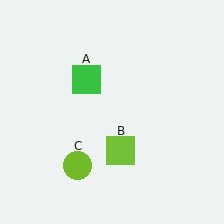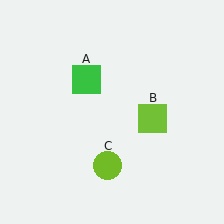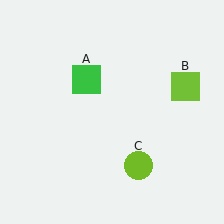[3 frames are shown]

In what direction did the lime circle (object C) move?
The lime circle (object C) moved right.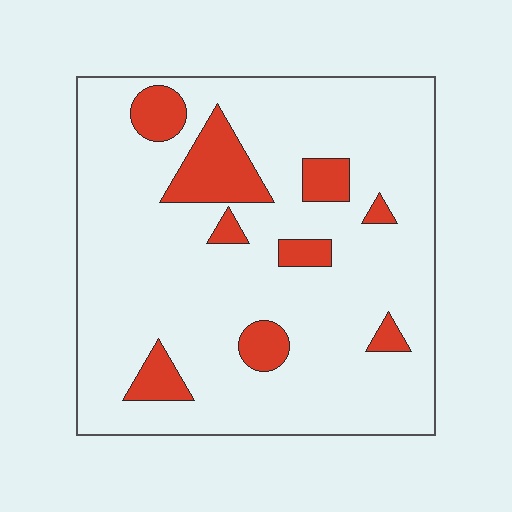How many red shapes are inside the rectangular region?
9.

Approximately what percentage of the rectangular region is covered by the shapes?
Approximately 15%.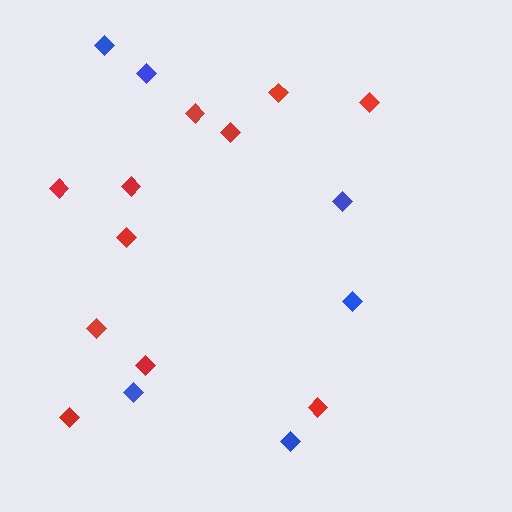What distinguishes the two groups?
There are 2 groups: one group of red diamonds (11) and one group of blue diamonds (6).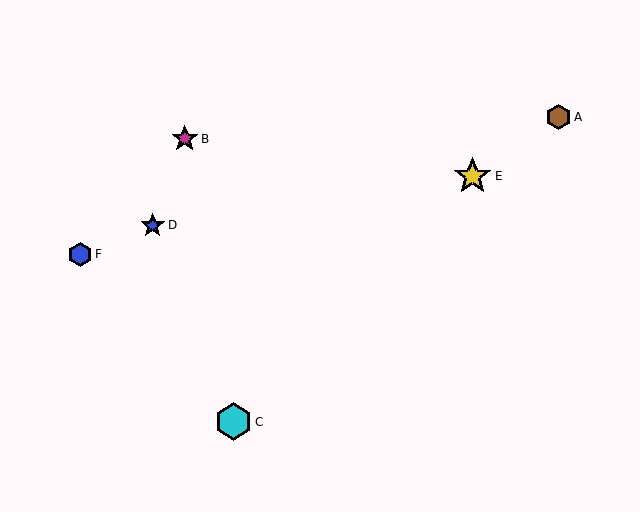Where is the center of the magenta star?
The center of the magenta star is at (185, 139).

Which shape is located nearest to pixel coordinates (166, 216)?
The blue star (labeled D) at (153, 225) is nearest to that location.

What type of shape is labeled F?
Shape F is a blue hexagon.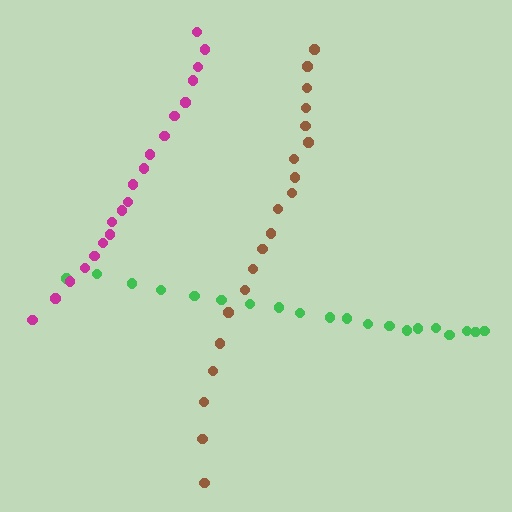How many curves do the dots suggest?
There are 3 distinct paths.